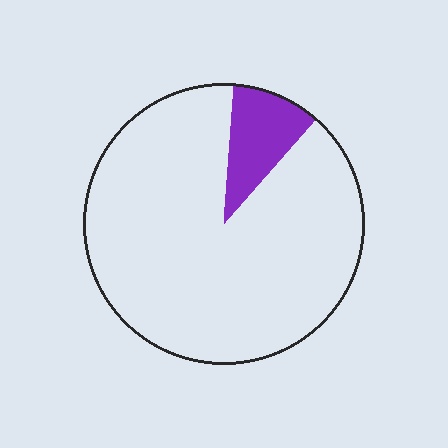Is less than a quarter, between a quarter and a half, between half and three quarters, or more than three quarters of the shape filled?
Less than a quarter.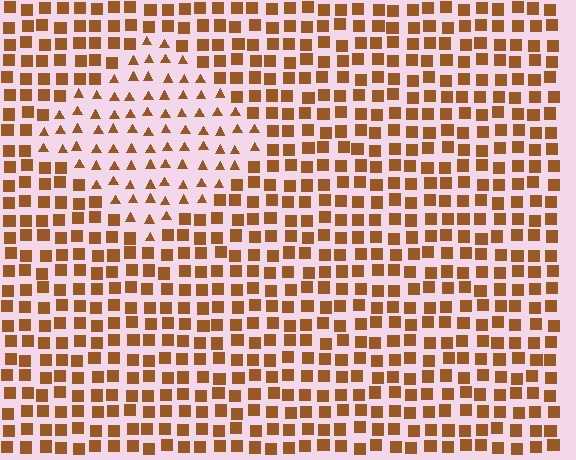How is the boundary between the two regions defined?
The boundary is defined by a change in element shape: triangles inside vs. squares outside. All elements share the same color and spacing.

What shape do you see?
I see a diamond.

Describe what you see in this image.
The image is filled with small brown elements arranged in a uniform grid. A diamond-shaped region contains triangles, while the surrounding area contains squares. The boundary is defined purely by the change in element shape.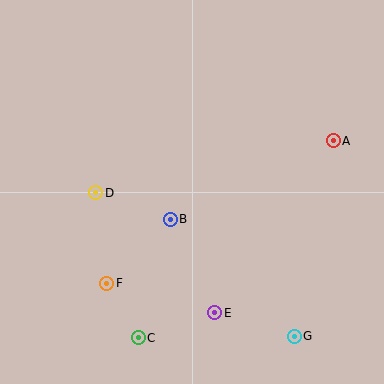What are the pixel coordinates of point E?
Point E is at (215, 313).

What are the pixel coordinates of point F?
Point F is at (107, 284).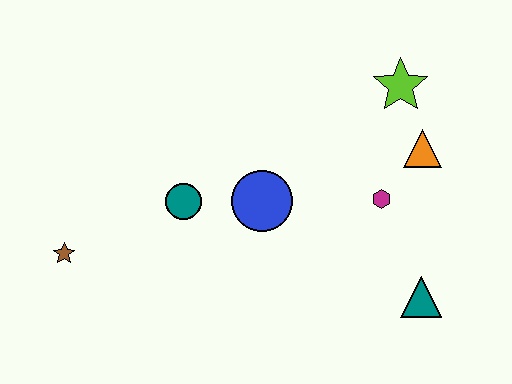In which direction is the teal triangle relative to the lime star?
The teal triangle is below the lime star.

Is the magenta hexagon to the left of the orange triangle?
Yes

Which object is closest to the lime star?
The orange triangle is closest to the lime star.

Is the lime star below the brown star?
No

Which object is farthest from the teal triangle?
The brown star is farthest from the teal triangle.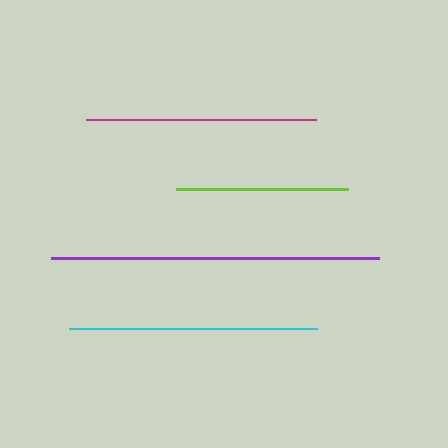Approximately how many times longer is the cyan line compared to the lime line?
The cyan line is approximately 1.4 times the length of the lime line.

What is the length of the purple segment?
The purple segment is approximately 328 pixels long.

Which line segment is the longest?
The purple line is the longest at approximately 328 pixels.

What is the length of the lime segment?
The lime segment is approximately 172 pixels long.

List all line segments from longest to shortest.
From longest to shortest: purple, cyan, magenta, lime.